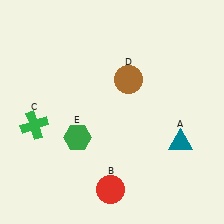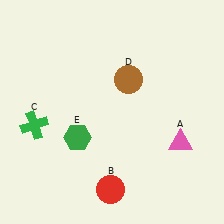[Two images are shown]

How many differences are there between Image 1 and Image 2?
There is 1 difference between the two images.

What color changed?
The triangle (A) changed from teal in Image 1 to pink in Image 2.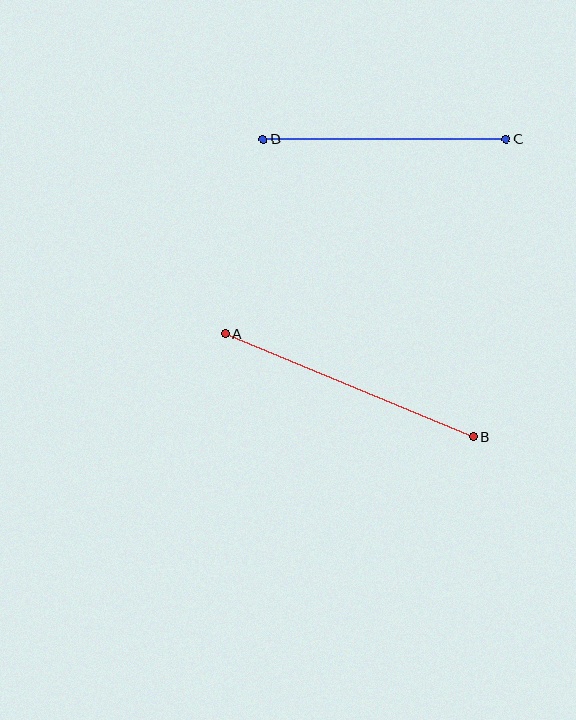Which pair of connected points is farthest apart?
Points A and B are farthest apart.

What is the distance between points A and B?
The distance is approximately 268 pixels.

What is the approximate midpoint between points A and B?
The midpoint is at approximately (349, 385) pixels.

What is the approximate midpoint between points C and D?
The midpoint is at approximately (385, 139) pixels.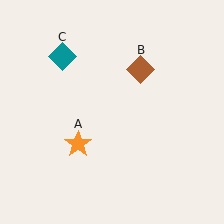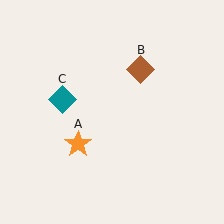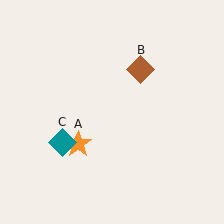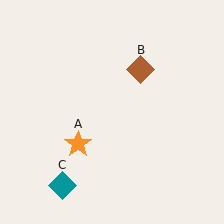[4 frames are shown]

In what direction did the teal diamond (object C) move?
The teal diamond (object C) moved down.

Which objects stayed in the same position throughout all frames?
Orange star (object A) and brown diamond (object B) remained stationary.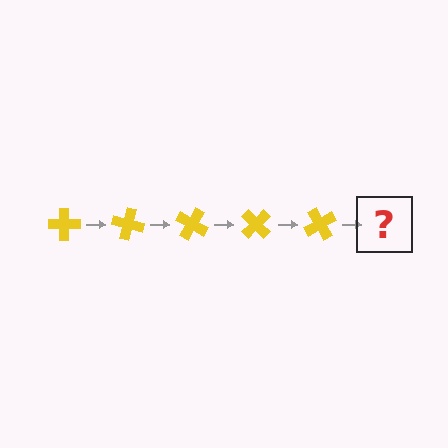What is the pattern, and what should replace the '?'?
The pattern is that the cross rotates 15 degrees each step. The '?' should be a yellow cross rotated 75 degrees.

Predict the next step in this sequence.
The next step is a yellow cross rotated 75 degrees.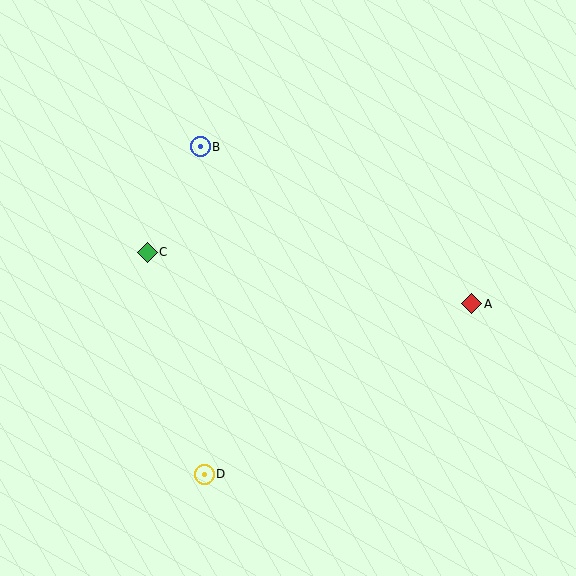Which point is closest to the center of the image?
Point C at (147, 252) is closest to the center.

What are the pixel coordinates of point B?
Point B is at (200, 147).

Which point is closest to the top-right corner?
Point A is closest to the top-right corner.